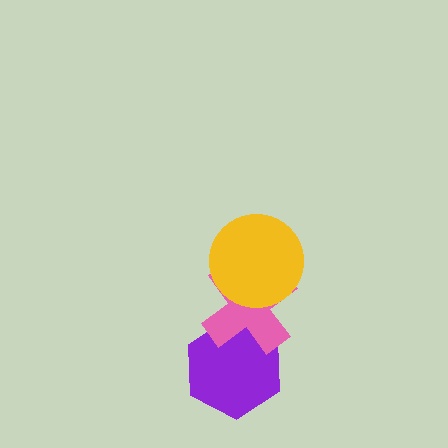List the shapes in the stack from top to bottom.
From top to bottom: the yellow circle, the pink cross, the purple hexagon.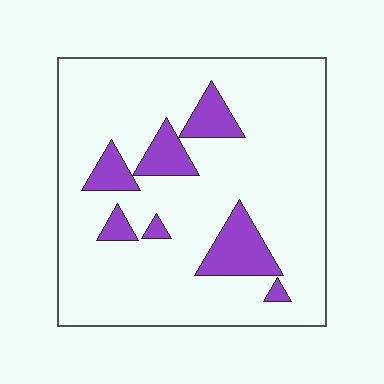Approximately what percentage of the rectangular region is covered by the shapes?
Approximately 15%.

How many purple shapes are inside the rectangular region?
7.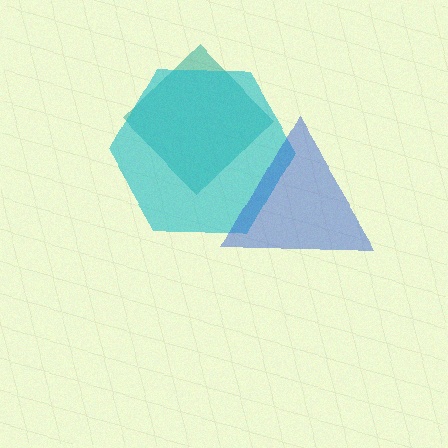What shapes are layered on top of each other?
The layered shapes are: a teal diamond, a cyan hexagon, a blue triangle.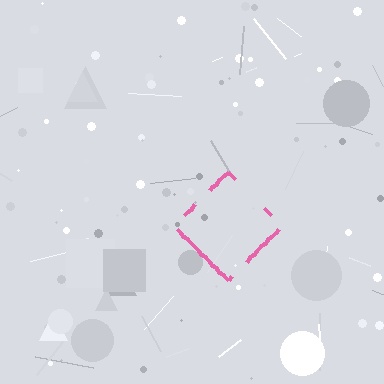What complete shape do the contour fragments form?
The contour fragments form a diamond.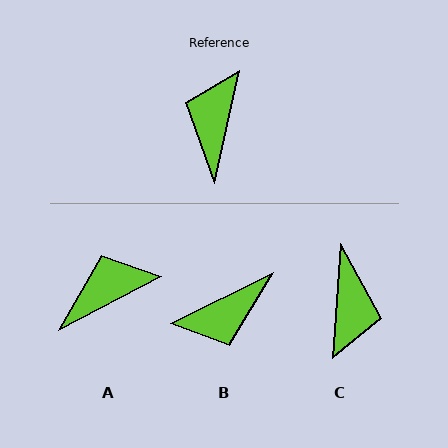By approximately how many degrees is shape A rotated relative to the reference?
Approximately 50 degrees clockwise.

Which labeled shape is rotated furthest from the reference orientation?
C, about 172 degrees away.